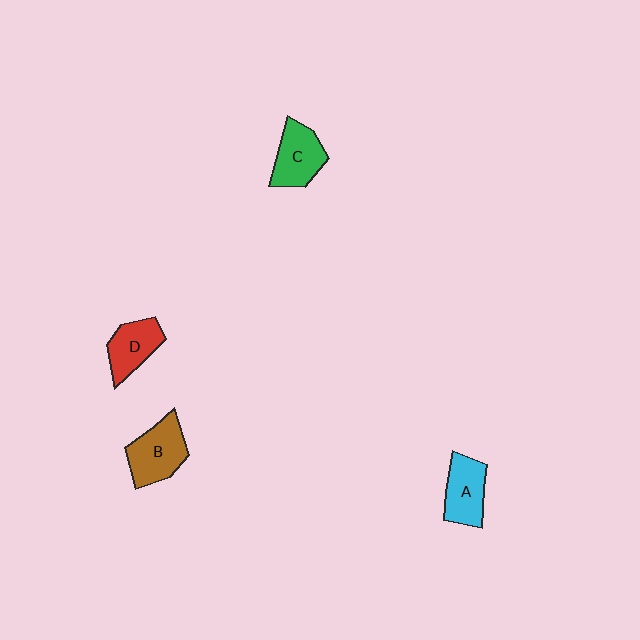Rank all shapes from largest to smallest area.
From largest to smallest: B (brown), C (green), A (cyan), D (red).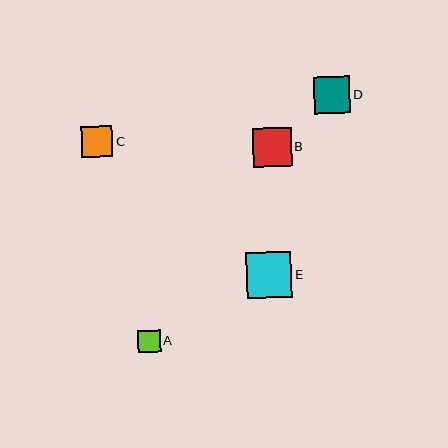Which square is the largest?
Square E is the largest with a size of approximately 46 pixels.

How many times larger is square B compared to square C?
Square B is approximately 1.3 times the size of square C.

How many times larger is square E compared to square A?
Square E is approximately 2.0 times the size of square A.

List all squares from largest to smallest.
From largest to smallest: E, B, D, C, A.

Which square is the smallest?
Square A is the smallest with a size of approximately 22 pixels.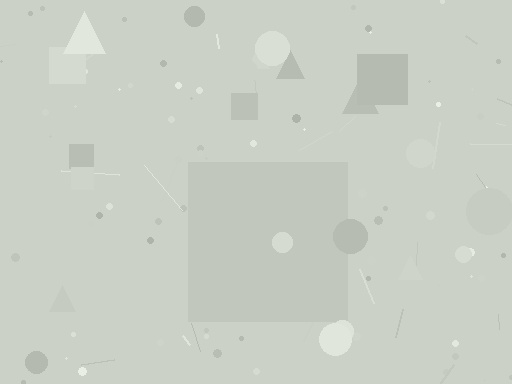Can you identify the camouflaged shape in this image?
The camouflaged shape is a square.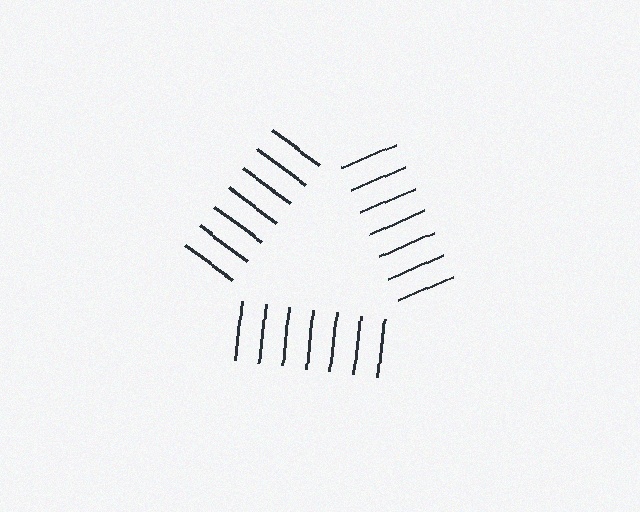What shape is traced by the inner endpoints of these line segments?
An illusory triangle — the line segments terminate on its edges but no continuous stroke is drawn.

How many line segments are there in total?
21 — 7 along each of the 3 edges.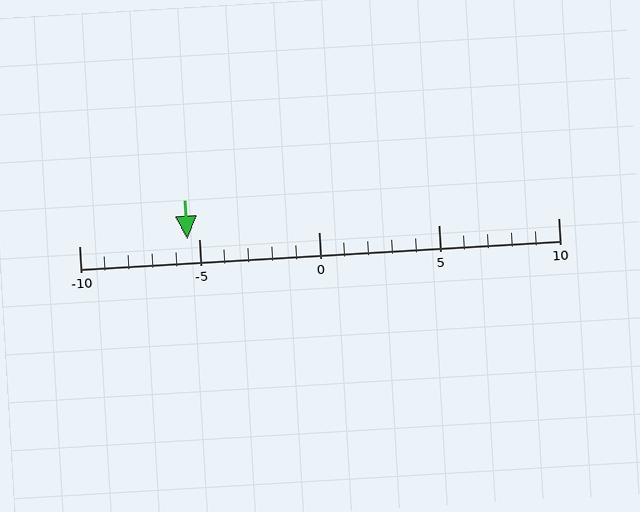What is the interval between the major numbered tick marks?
The major tick marks are spaced 5 units apart.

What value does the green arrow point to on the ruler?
The green arrow points to approximately -6.